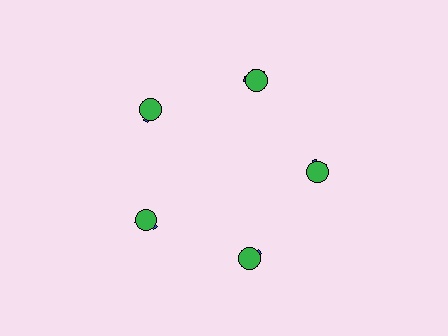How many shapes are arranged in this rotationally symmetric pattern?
There are 15 shapes, arranged in 5 groups of 3.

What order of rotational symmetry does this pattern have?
This pattern has 5-fold rotational symmetry.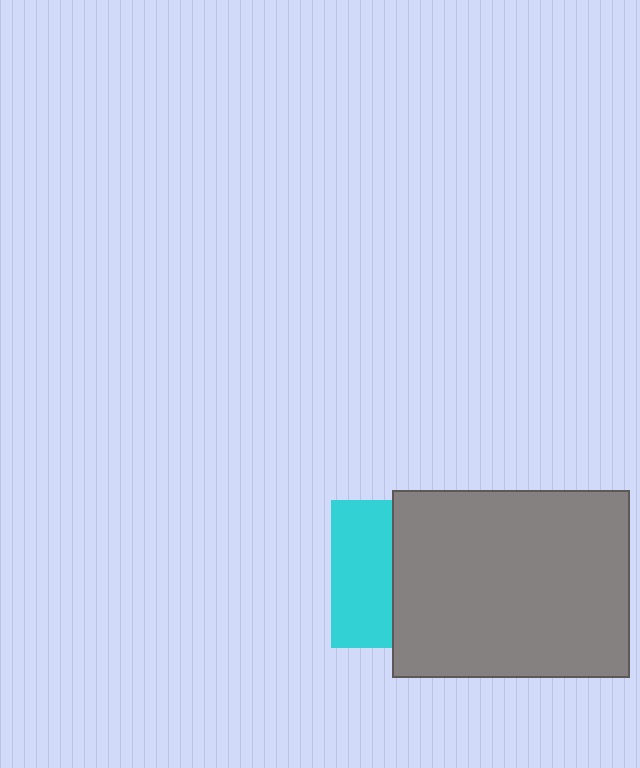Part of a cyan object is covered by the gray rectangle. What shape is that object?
It is a square.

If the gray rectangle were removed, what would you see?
You would see the complete cyan square.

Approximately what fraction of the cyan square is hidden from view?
Roughly 59% of the cyan square is hidden behind the gray rectangle.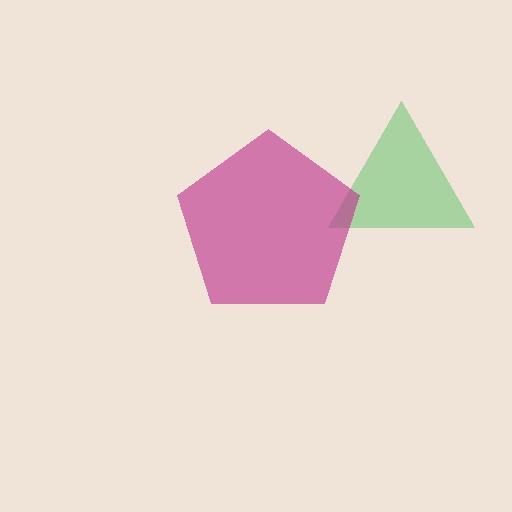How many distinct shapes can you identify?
There are 2 distinct shapes: a green triangle, a magenta pentagon.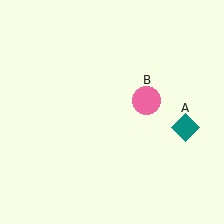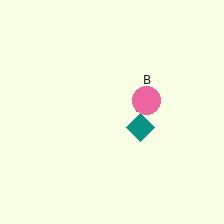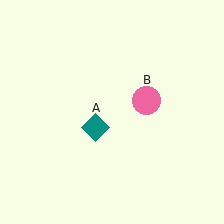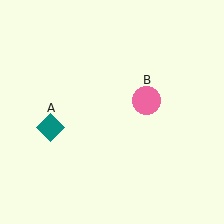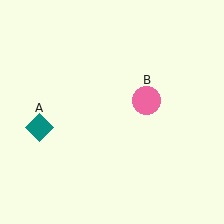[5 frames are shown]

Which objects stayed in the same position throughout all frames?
Pink circle (object B) remained stationary.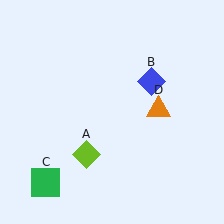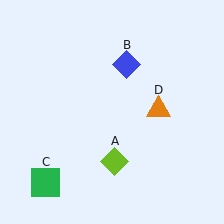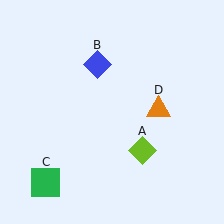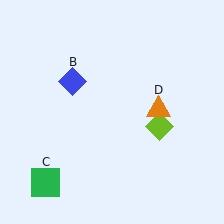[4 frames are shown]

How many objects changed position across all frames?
2 objects changed position: lime diamond (object A), blue diamond (object B).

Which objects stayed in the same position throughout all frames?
Green square (object C) and orange triangle (object D) remained stationary.